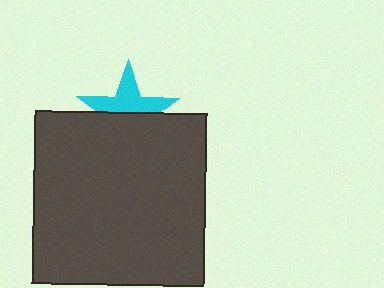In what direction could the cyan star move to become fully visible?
The cyan star could move up. That would shift it out from behind the dark gray square entirely.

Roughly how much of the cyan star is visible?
About half of it is visible (roughly 52%).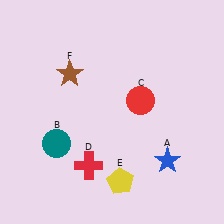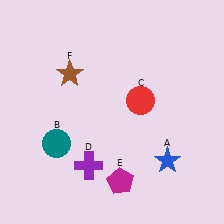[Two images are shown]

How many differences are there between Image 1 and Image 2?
There are 2 differences between the two images.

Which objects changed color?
D changed from red to purple. E changed from yellow to magenta.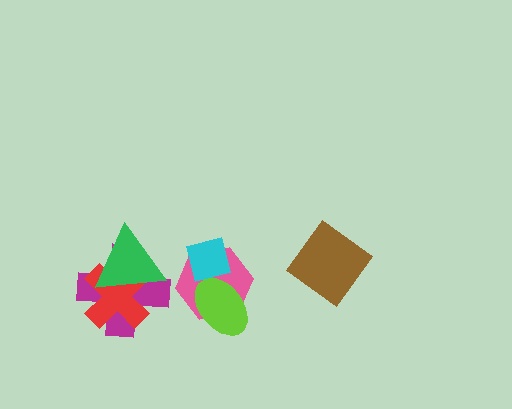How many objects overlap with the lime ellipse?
2 objects overlap with the lime ellipse.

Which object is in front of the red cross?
The green triangle is in front of the red cross.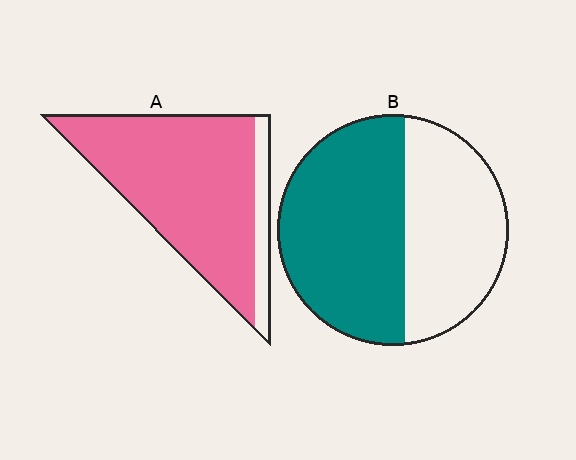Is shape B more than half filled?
Yes.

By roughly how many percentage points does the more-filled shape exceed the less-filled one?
By roughly 30 percentage points (A over B).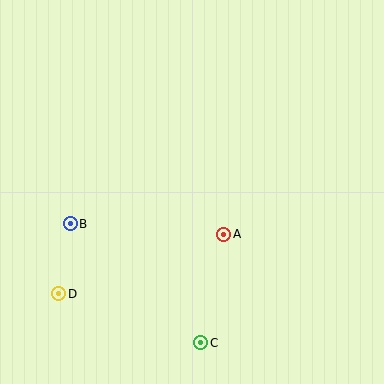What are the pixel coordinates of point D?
Point D is at (59, 294).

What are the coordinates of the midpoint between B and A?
The midpoint between B and A is at (147, 229).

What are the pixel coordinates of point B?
Point B is at (70, 224).